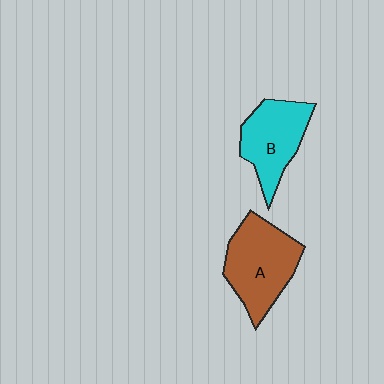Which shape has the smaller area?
Shape B (cyan).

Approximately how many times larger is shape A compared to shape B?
Approximately 1.2 times.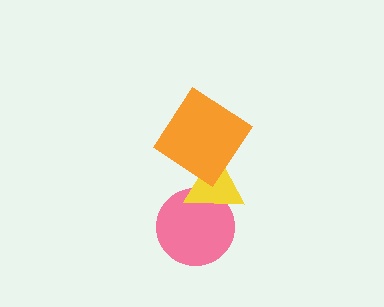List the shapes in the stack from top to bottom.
From top to bottom: the orange diamond, the yellow triangle, the pink circle.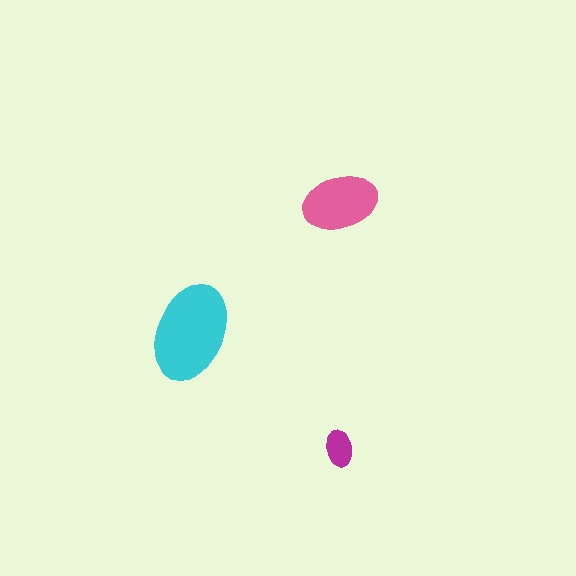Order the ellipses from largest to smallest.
the cyan one, the pink one, the magenta one.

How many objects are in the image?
There are 3 objects in the image.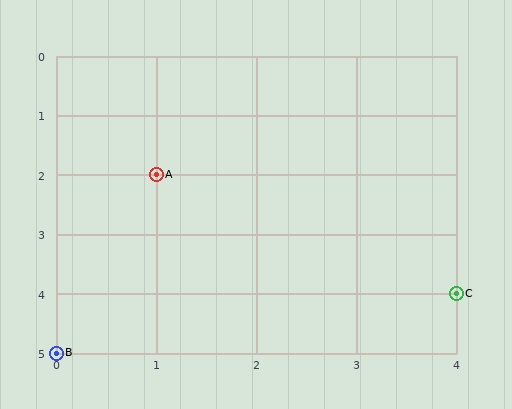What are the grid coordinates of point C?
Point C is at grid coordinates (4, 4).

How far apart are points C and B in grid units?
Points C and B are 4 columns and 1 row apart (about 4.1 grid units diagonally).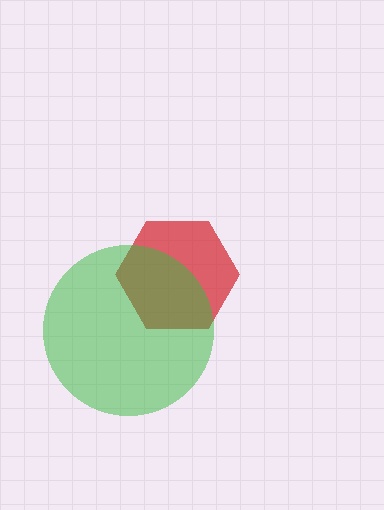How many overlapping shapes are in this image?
There are 2 overlapping shapes in the image.